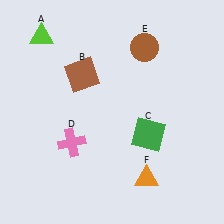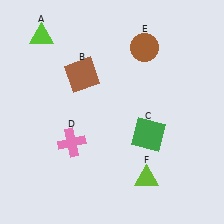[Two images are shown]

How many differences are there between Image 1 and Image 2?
There is 1 difference between the two images.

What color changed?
The triangle (F) changed from orange in Image 1 to lime in Image 2.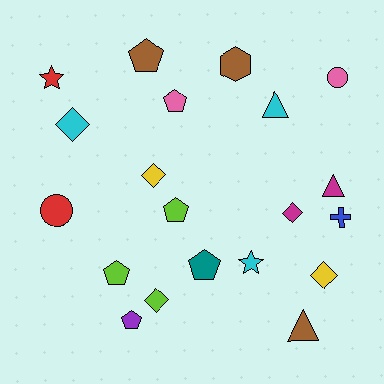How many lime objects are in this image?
There are 3 lime objects.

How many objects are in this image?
There are 20 objects.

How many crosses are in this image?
There is 1 cross.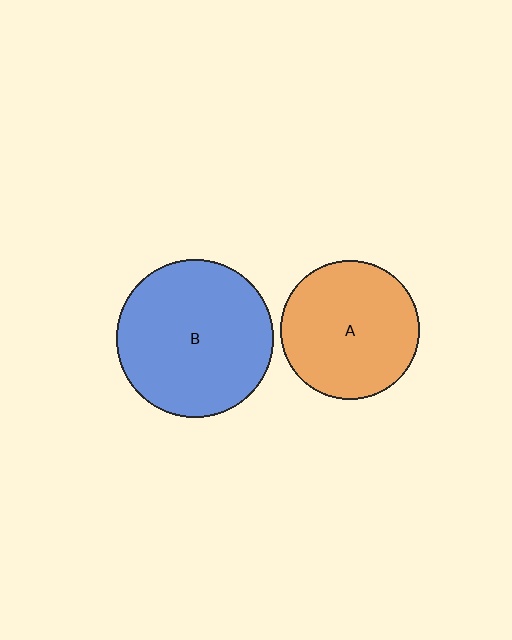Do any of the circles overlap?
No, none of the circles overlap.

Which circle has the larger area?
Circle B (blue).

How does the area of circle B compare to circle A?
Approximately 1.3 times.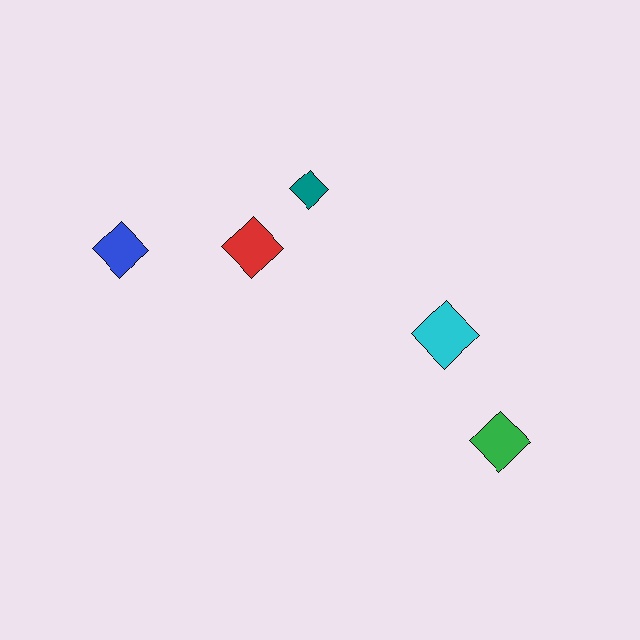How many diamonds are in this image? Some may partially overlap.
There are 5 diamonds.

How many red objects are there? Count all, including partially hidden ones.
There is 1 red object.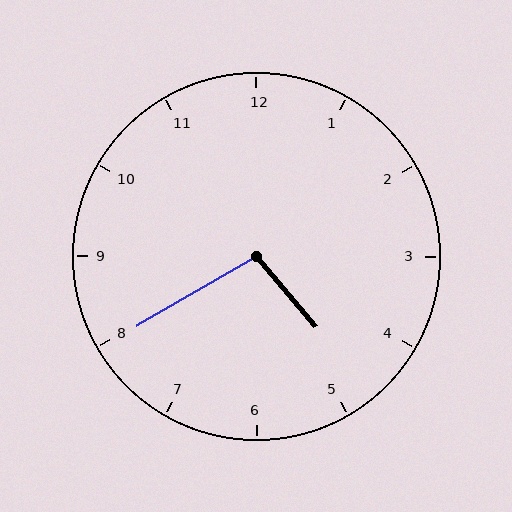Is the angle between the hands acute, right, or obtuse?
It is obtuse.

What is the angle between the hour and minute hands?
Approximately 100 degrees.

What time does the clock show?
4:40.